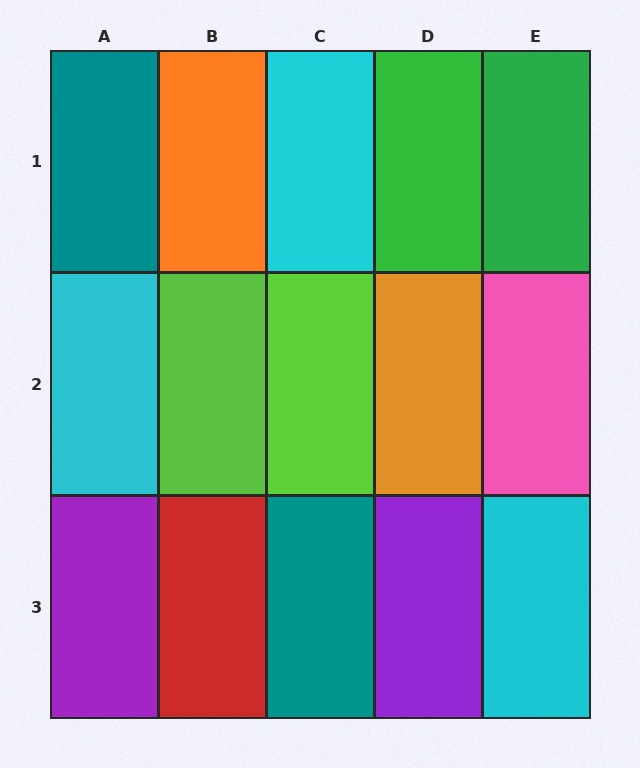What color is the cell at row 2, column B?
Lime.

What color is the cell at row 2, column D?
Orange.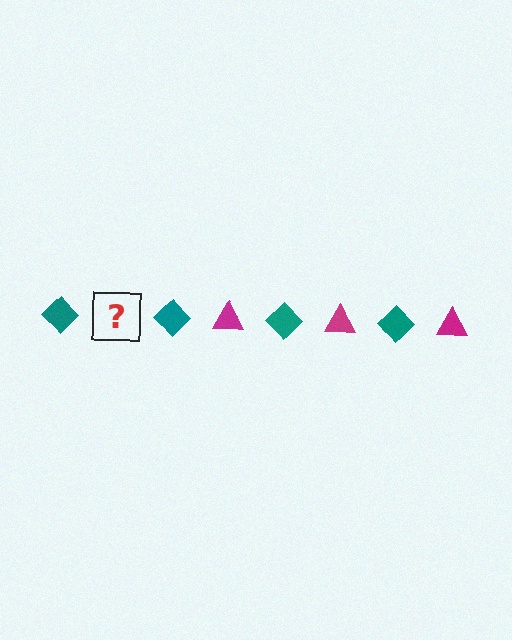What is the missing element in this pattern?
The missing element is a magenta triangle.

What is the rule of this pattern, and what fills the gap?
The rule is that the pattern alternates between teal diamond and magenta triangle. The gap should be filled with a magenta triangle.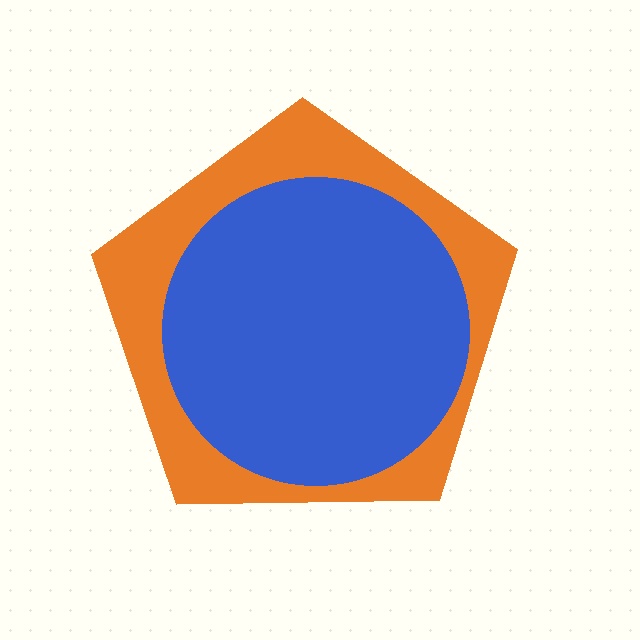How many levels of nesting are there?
2.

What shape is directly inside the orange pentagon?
The blue circle.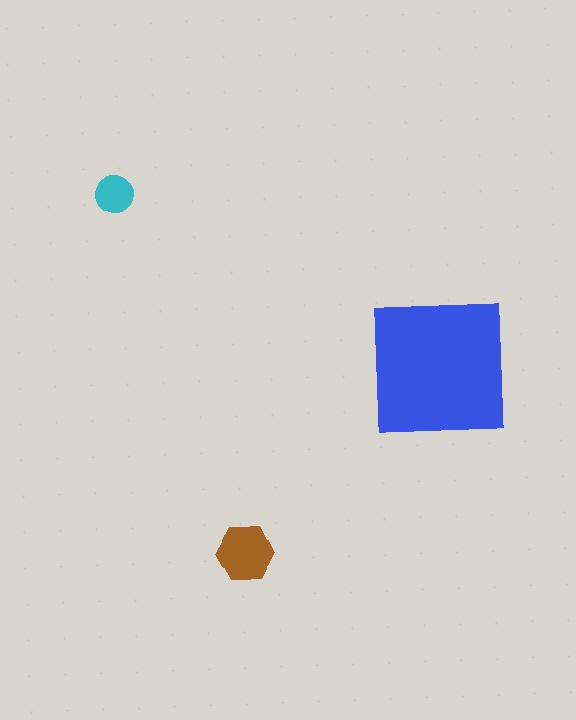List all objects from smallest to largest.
The cyan circle, the brown hexagon, the blue square.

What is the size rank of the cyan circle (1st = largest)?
3rd.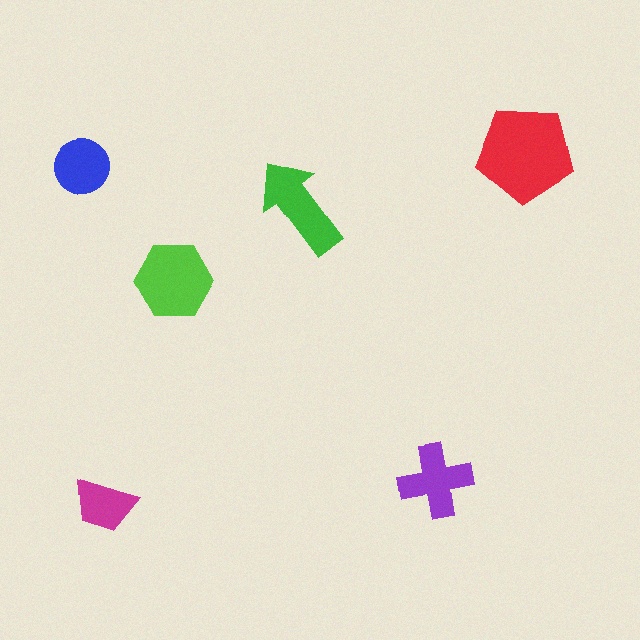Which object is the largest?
The red pentagon.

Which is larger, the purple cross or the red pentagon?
The red pentagon.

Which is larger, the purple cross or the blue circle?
The purple cross.